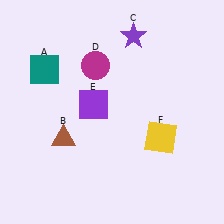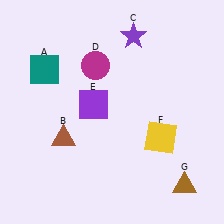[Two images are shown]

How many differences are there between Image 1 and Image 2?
There is 1 difference between the two images.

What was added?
A brown triangle (G) was added in Image 2.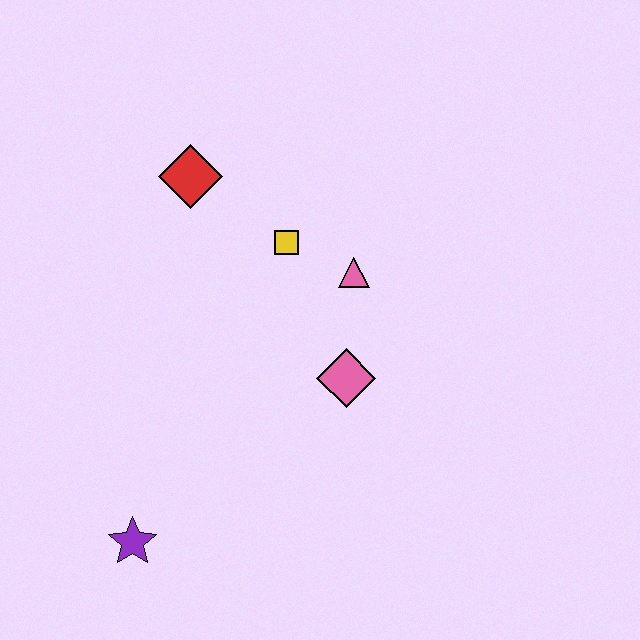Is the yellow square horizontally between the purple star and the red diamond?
No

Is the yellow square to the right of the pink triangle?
No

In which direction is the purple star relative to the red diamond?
The purple star is below the red diamond.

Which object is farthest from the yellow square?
The purple star is farthest from the yellow square.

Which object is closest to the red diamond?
The yellow square is closest to the red diamond.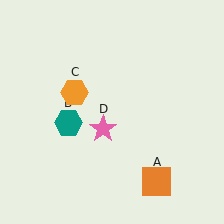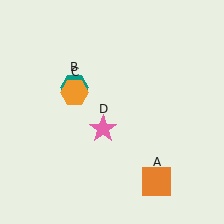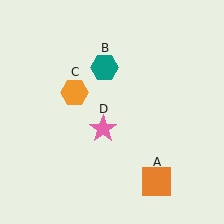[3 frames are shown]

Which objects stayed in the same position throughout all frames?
Orange square (object A) and orange hexagon (object C) and pink star (object D) remained stationary.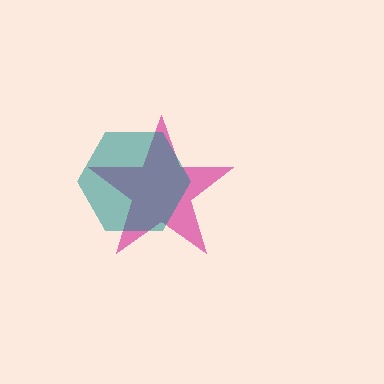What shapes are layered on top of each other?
The layered shapes are: a magenta star, a teal hexagon.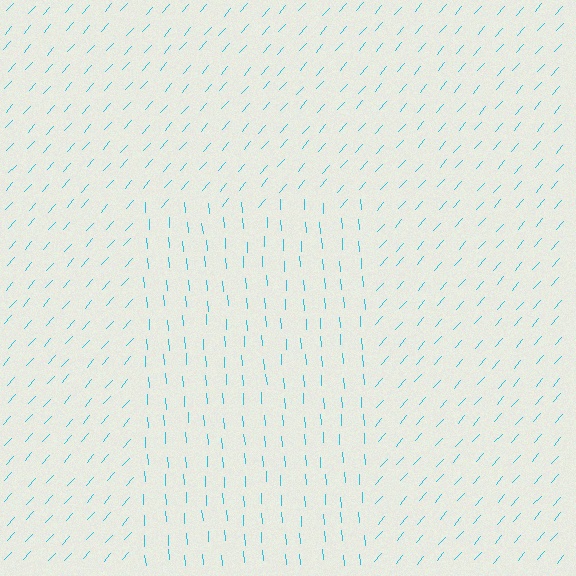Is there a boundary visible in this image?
Yes, there is a texture boundary formed by a change in line orientation.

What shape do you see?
I see a rectangle.